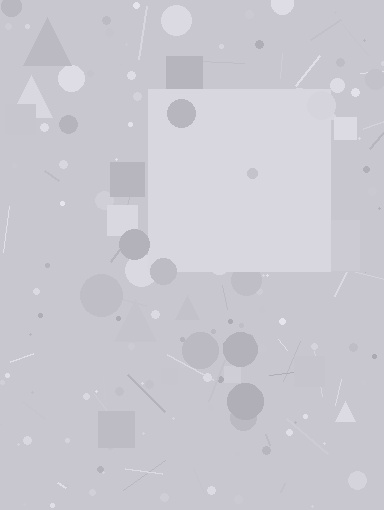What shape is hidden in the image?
A square is hidden in the image.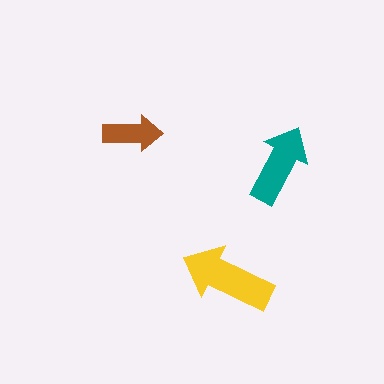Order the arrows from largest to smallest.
the yellow one, the teal one, the brown one.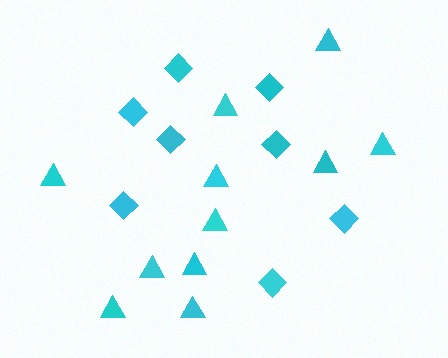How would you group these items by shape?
There are 2 groups: one group of diamonds (8) and one group of triangles (11).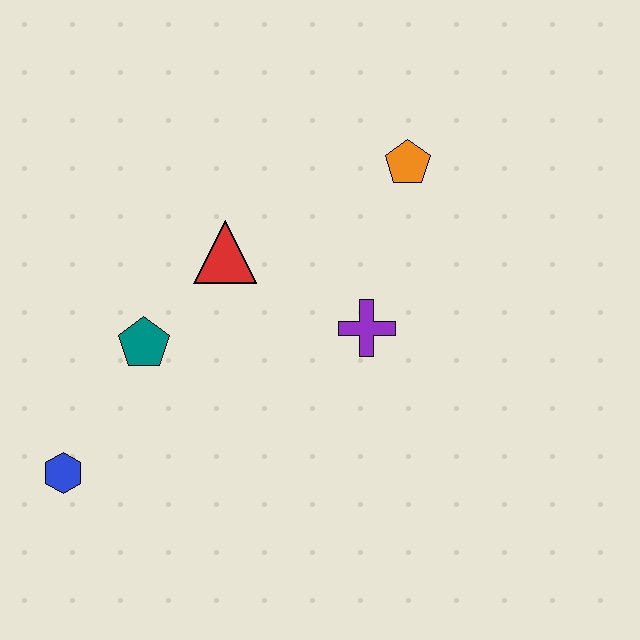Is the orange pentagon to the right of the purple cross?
Yes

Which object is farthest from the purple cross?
The blue hexagon is farthest from the purple cross.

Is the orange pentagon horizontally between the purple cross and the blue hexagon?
No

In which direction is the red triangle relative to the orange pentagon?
The red triangle is to the left of the orange pentagon.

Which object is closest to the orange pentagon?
The purple cross is closest to the orange pentagon.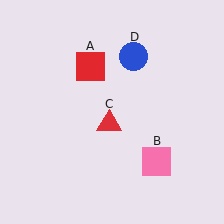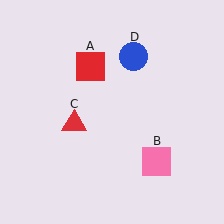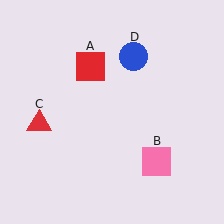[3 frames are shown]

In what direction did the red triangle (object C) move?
The red triangle (object C) moved left.